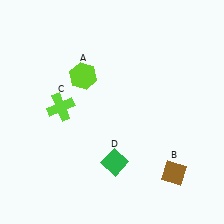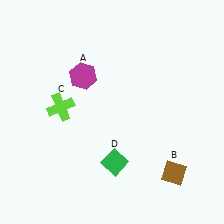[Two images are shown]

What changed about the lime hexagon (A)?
In Image 1, A is lime. In Image 2, it changed to magenta.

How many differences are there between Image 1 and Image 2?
There is 1 difference between the two images.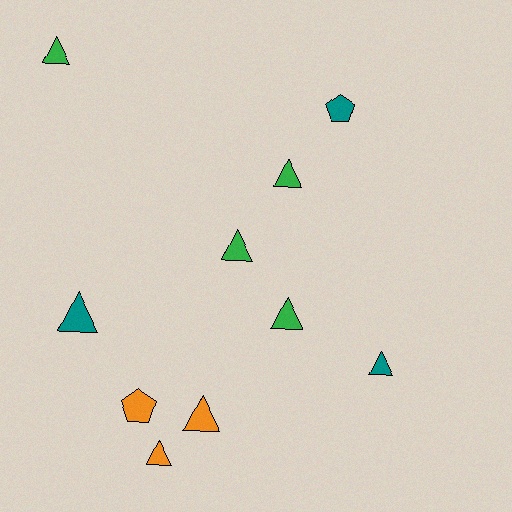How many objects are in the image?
There are 10 objects.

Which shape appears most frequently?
Triangle, with 8 objects.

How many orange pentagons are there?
There is 1 orange pentagon.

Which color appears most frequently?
Green, with 4 objects.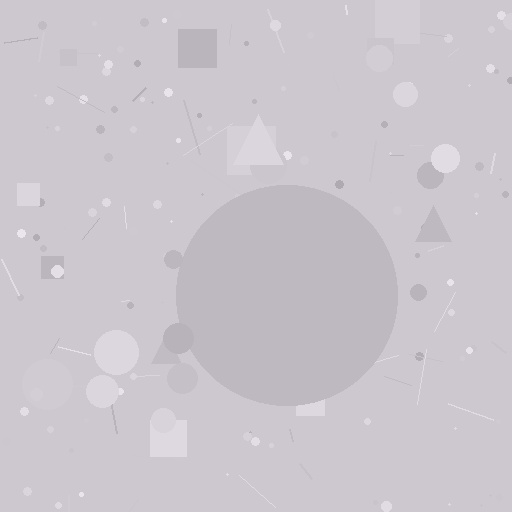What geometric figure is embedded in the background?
A circle is embedded in the background.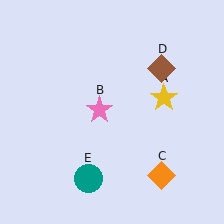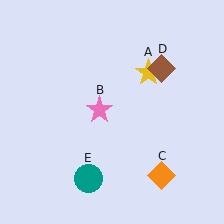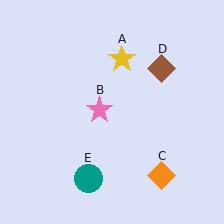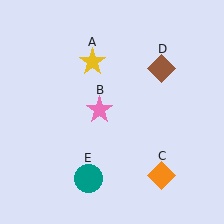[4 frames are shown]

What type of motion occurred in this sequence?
The yellow star (object A) rotated counterclockwise around the center of the scene.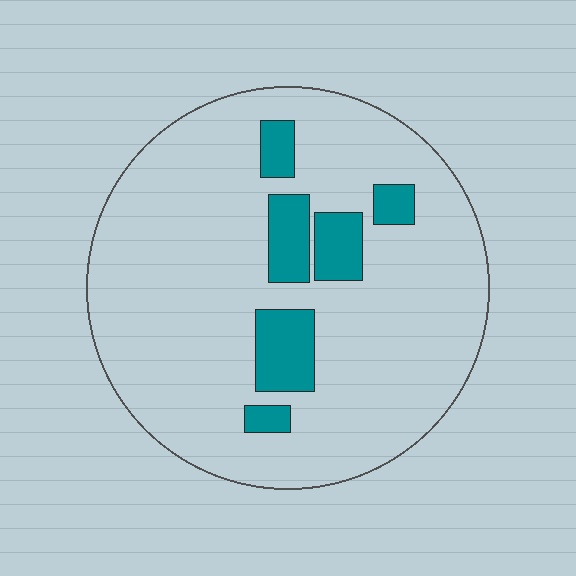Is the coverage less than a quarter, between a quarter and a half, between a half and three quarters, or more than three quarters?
Less than a quarter.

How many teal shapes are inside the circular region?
6.